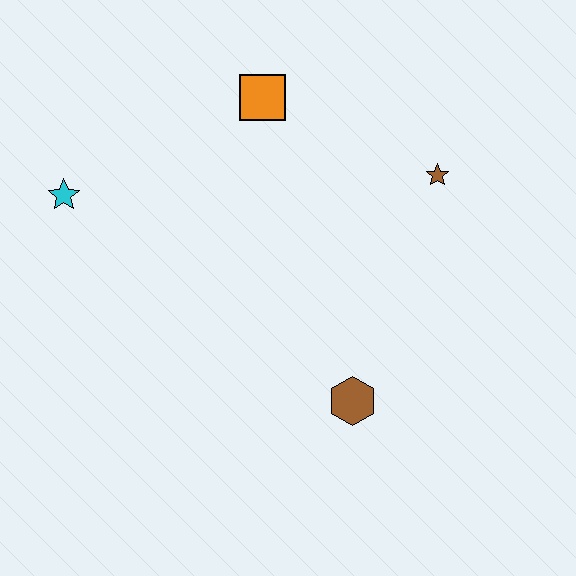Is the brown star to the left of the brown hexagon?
No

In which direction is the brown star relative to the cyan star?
The brown star is to the right of the cyan star.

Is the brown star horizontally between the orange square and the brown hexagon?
No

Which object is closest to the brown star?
The orange square is closest to the brown star.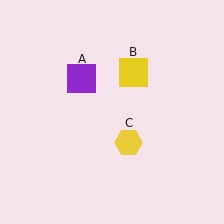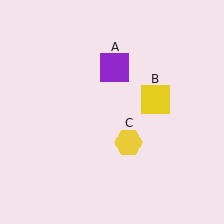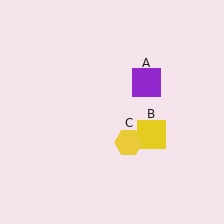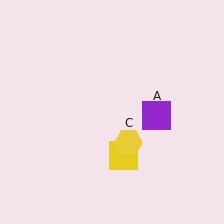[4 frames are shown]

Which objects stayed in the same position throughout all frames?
Yellow hexagon (object C) remained stationary.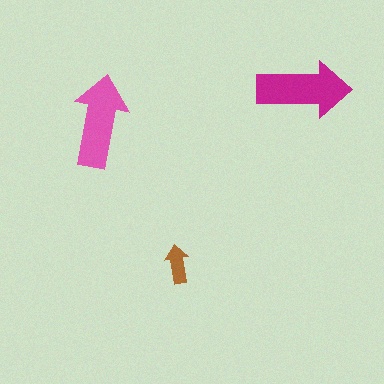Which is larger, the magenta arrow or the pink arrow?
The magenta one.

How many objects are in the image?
There are 3 objects in the image.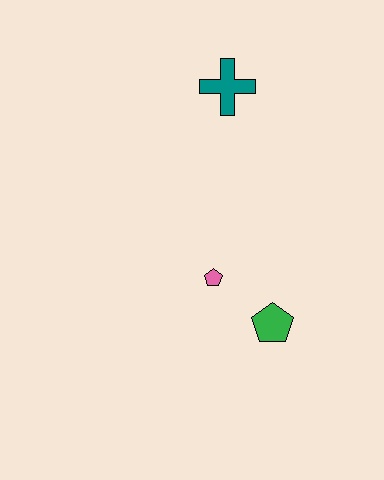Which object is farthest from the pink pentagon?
The teal cross is farthest from the pink pentagon.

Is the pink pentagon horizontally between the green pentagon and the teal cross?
No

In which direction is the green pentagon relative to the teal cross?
The green pentagon is below the teal cross.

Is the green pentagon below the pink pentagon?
Yes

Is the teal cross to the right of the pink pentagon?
Yes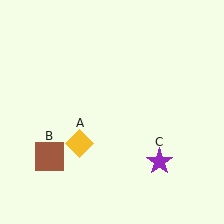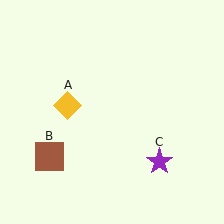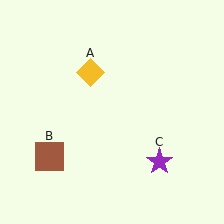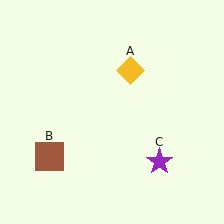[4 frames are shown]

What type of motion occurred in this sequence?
The yellow diamond (object A) rotated clockwise around the center of the scene.